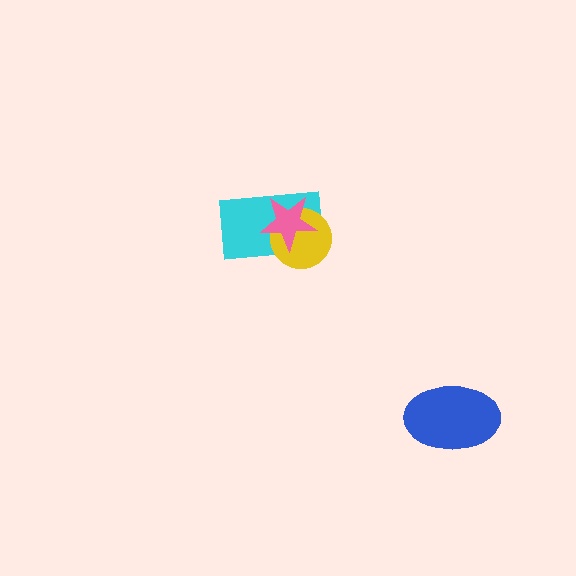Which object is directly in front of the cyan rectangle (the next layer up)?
The yellow circle is directly in front of the cyan rectangle.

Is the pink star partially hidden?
No, no other shape covers it.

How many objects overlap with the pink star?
2 objects overlap with the pink star.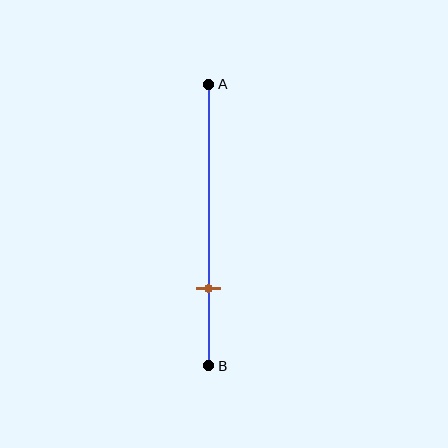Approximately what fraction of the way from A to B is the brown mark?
The brown mark is approximately 70% of the way from A to B.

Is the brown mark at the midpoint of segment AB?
No, the mark is at about 70% from A, not at the 50% midpoint.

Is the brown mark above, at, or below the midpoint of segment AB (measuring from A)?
The brown mark is below the midpoint of segment AB.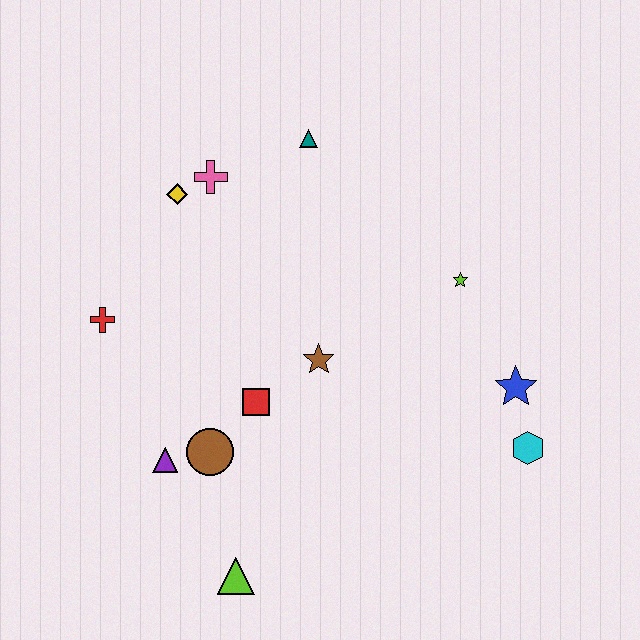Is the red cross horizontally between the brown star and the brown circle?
No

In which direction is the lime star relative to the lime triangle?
The lime star is above the lime triangle.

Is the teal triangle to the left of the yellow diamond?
No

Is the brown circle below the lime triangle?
No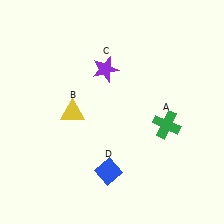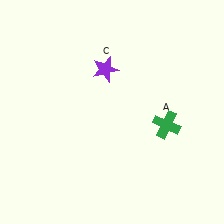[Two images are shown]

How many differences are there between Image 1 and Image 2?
There are 2 differences between the two images.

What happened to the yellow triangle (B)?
The yellow triangle (B) was removed in Image 2. It was in the bottom-left area of Image 1.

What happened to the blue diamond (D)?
The blue diamond (D) was removed in Image 2. It was in the bottom-left area of Image 1.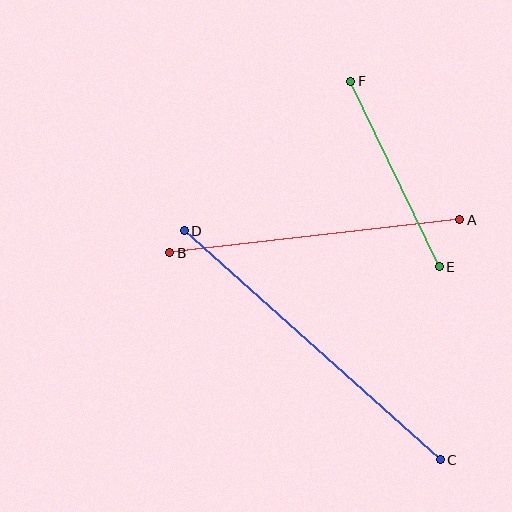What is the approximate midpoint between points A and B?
The midpoint is at approximately (315, 236) pixels.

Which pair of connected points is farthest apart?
Points C and D are farthest apart.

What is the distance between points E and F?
The distance is approximately 205 pixels.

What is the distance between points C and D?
The distance is approximately 344 pixels.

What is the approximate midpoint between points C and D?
The midpoint is at approximately (312, 345) pixels.